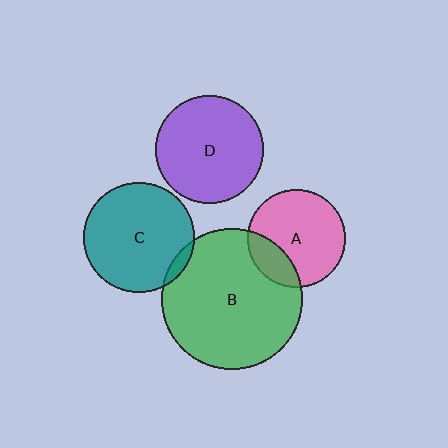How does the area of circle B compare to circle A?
Approximately 2.1 times.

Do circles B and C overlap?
Yes.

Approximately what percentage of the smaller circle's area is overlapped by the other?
Approximately 5%.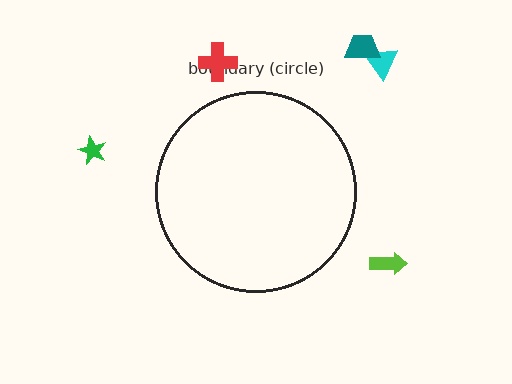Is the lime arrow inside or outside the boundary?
Outside.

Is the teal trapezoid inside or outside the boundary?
Outside.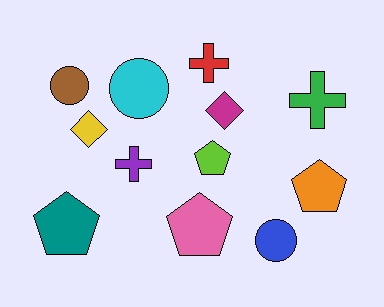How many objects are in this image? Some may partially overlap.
There are 12 objects.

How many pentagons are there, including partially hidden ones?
There are 4 pentagons.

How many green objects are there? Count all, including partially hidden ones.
There is 1 green object.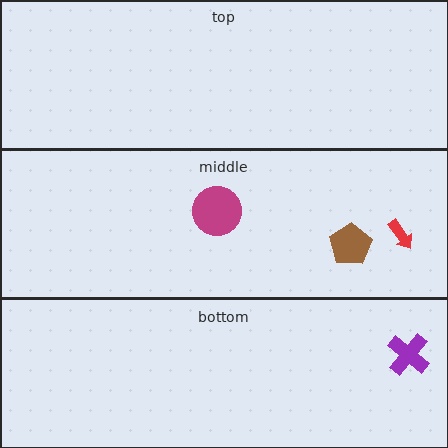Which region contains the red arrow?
The middle region.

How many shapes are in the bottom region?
1.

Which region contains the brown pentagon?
The middle region.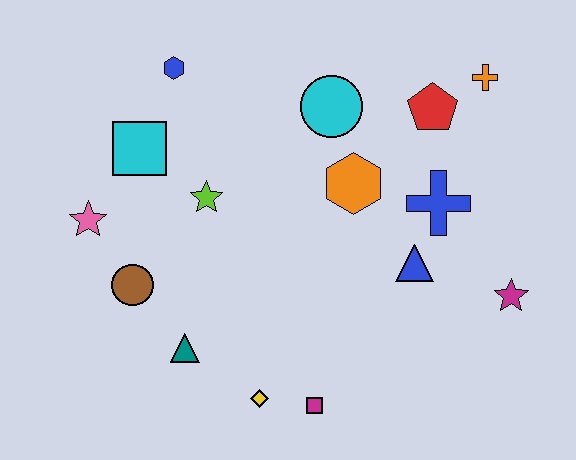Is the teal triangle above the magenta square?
Yes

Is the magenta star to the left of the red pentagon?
No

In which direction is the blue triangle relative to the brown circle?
The blue triangle is to the right of the brown circle.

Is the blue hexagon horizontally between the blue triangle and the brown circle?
Yes